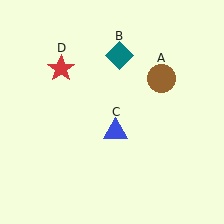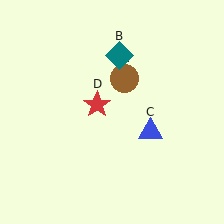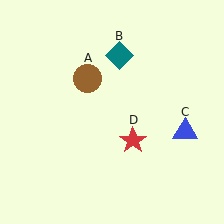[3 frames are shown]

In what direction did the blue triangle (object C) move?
The blue triangle (object C) moved right.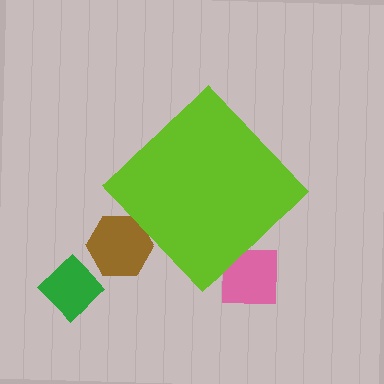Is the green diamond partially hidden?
No, the green diamond is fully visible.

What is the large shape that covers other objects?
A lime diamond.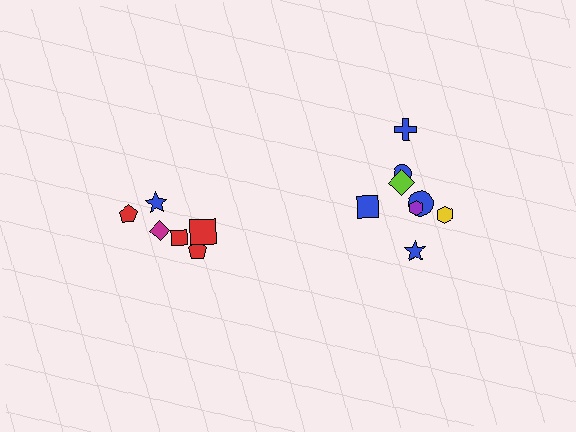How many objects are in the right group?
There are 8 objects.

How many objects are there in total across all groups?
There are 14 objects.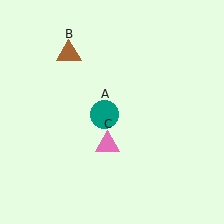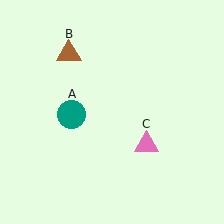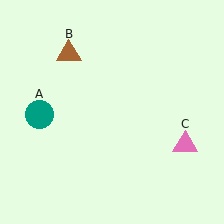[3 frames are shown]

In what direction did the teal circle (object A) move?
The teal circle (object A) moved left.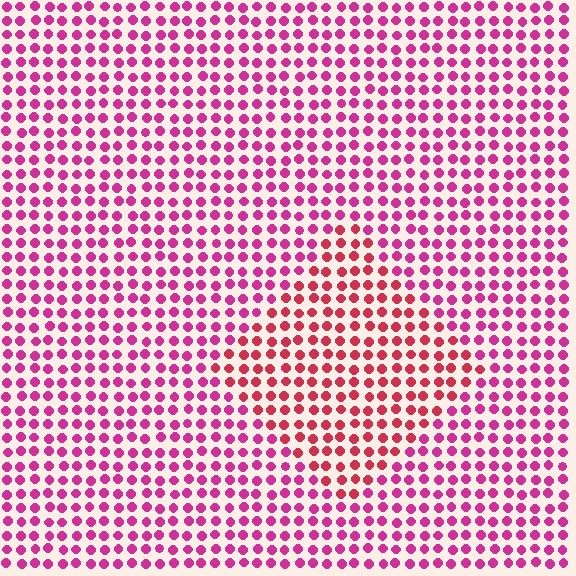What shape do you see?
I see a diamond.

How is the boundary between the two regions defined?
The boundary is defined purely by a slight shift in hue (about 27 degrees). Spacing, size, and orientation are identical on both sides.